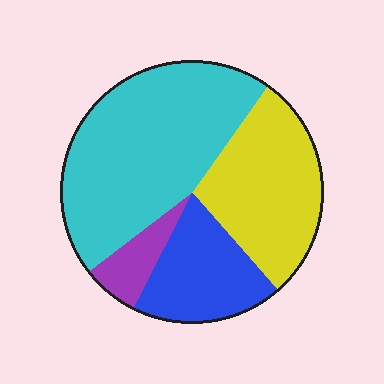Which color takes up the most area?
Cyan, at roughly 45%.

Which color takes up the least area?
Purple, at roughly 5%.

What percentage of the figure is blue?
Blue covers around 20% of the figure.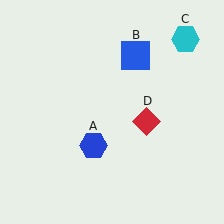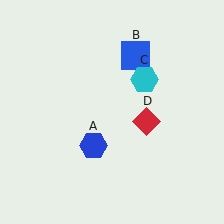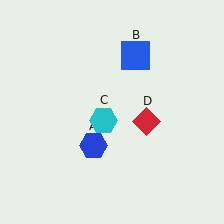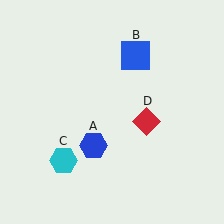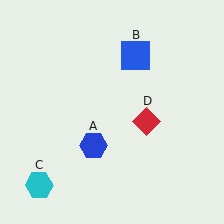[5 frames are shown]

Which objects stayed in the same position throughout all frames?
Blue hexagon (object A) and blue square (object B) and red diamond (object D) remained stationary.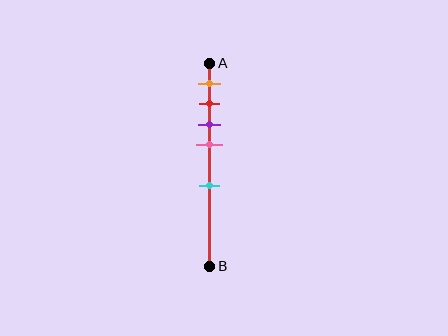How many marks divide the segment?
There are 5 marks dividing the segment.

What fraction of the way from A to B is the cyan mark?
The cyan mark is approximately 60% (0.6) of the way from A to B.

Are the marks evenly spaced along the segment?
No, the marks are not evenly spaced.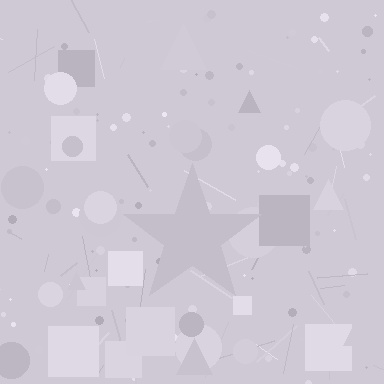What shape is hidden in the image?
A star is hidden in the image.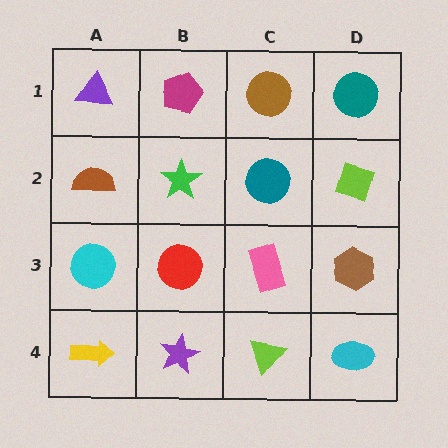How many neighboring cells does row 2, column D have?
3.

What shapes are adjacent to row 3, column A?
A brown semicircle (row 2, column A), a yellow arrow (row 4, column A), a red circle (row 3, column B).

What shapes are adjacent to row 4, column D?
A brown hexagon (row 3, column D), a lime triangle (row 4, column C).